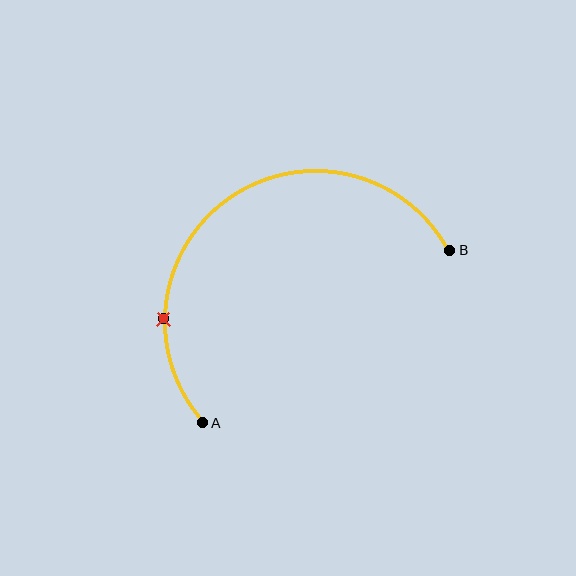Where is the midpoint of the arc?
The arc midpoint is the point on the curve farthest from the straight line joining A and B. It sits above and to the left of that line.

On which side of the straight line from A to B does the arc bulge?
The arc bulges above and to the left of the straight line connecting A and B.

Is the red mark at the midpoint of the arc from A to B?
No. The red mark lies on the arc but is closer to endpoint A. The arc midpoint would be at the point on the curve equidistant along the arc from both A and B.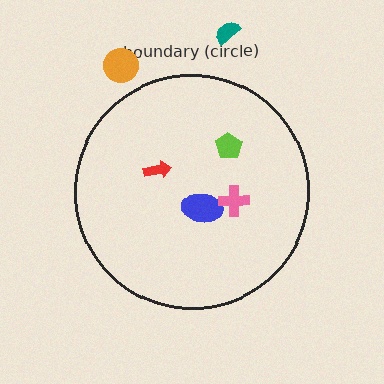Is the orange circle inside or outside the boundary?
Outside.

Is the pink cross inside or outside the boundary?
Inside.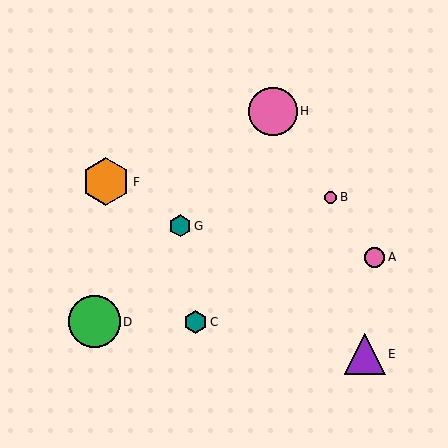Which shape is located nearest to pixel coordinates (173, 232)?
The teal hexagon (labeled G) at (180, 226) is nearest to that location.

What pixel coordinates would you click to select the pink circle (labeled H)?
Click at (273, 111) to select the pink circle H.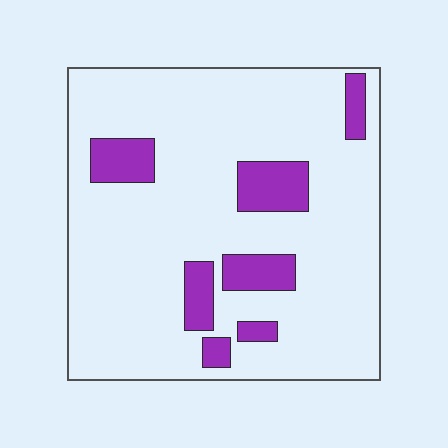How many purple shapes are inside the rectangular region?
7.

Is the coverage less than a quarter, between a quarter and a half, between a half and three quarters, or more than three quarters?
Less than a quarter.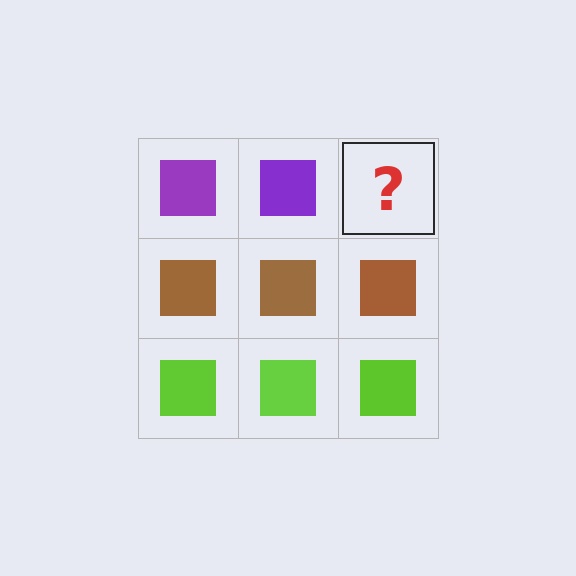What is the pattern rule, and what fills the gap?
The rule is that each row has a consistent color. The gap should be filled with a purple square.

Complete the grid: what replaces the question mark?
The question mark should be replaced with a purple square.